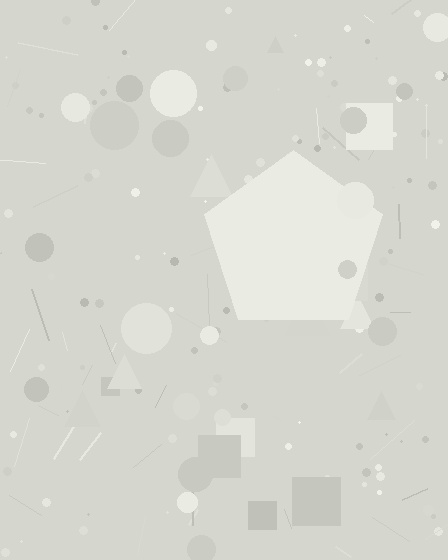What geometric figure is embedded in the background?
A pentagon is embedded in the background.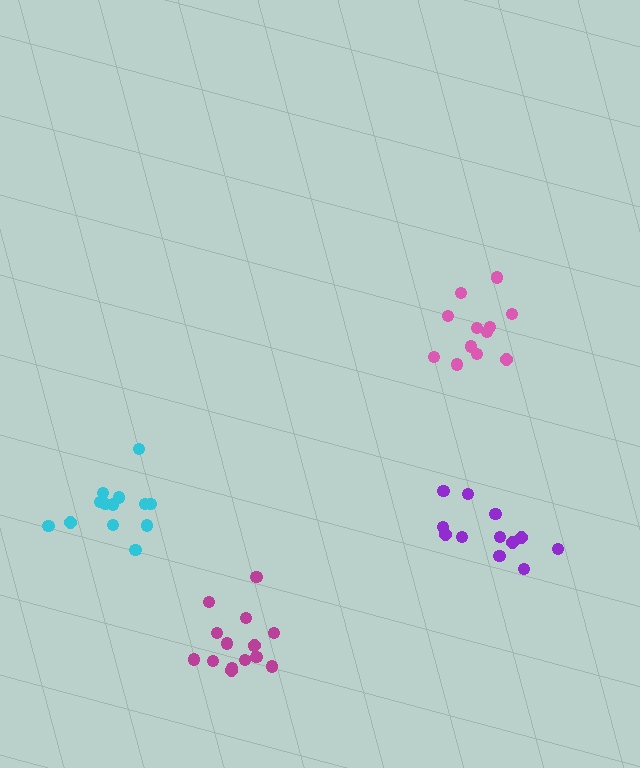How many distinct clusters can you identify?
There are 4 distinct clusters.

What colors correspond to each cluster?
The clusters are colored: pink, magenta, purple, cyan.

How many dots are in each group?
Group 1: 12 dots, Group 2: 15 dots, Group 3: 12 dots, Group 4: 13 dots (52 total).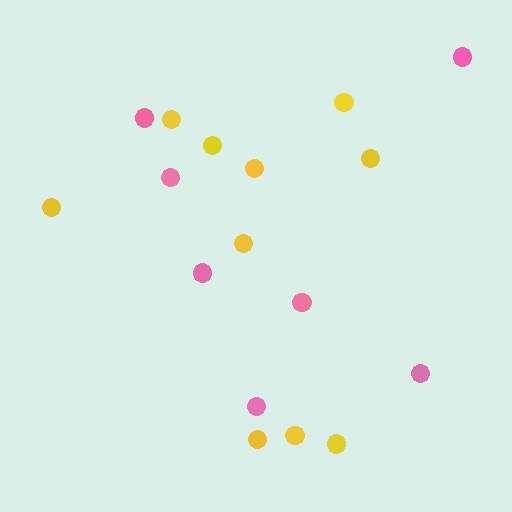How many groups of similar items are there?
There are 2 groups: one group of pink circles (7) and one group of yellow circles (10).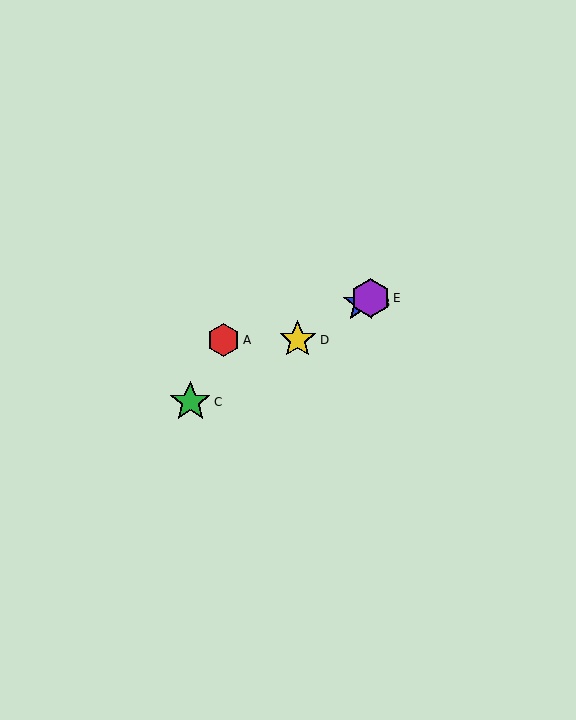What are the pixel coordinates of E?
Object E is at (370, 298).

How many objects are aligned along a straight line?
4 objects (B, C, D, E) are aligned along a straight line.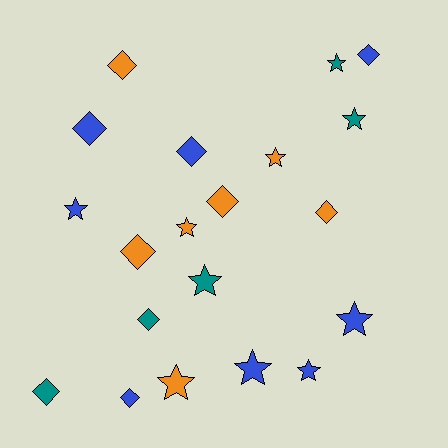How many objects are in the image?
There are 20 objects.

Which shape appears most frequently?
Star, with 10 objects.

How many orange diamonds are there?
There are 4 orange diamonds.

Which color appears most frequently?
Blue, with 8 objects.